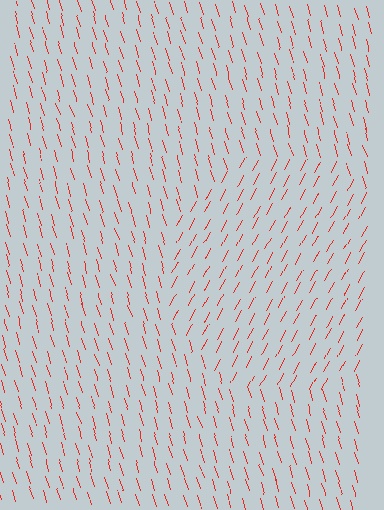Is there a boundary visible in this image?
Yes, there is a texture boundary formed by a change in line orientation.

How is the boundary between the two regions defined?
The boundary is defined purely by a change in line orientation (approximately 45 degrees difference). All lines are the same color and thickness.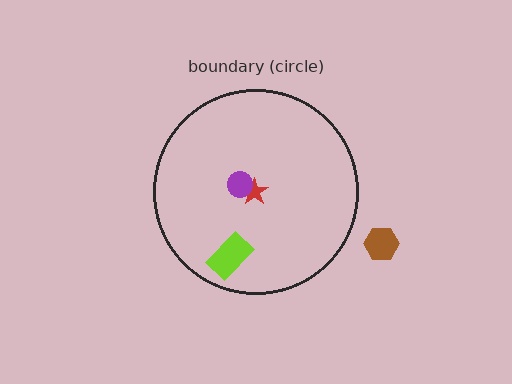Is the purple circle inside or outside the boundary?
Inside.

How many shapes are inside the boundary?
3 inside, 1 outside.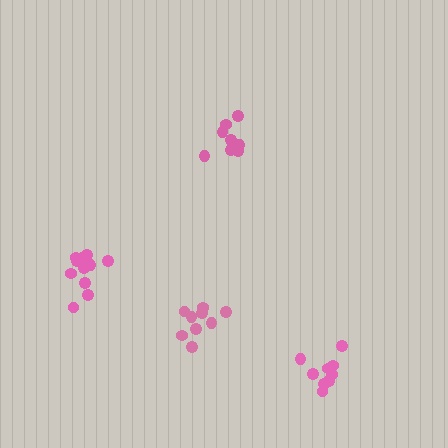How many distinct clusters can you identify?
There are 4 distinct clusters.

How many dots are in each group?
Group 1: 13 dots, Group 2: 9 dots, Group 3: 9 dots, Group 4: 9 dots (40 total).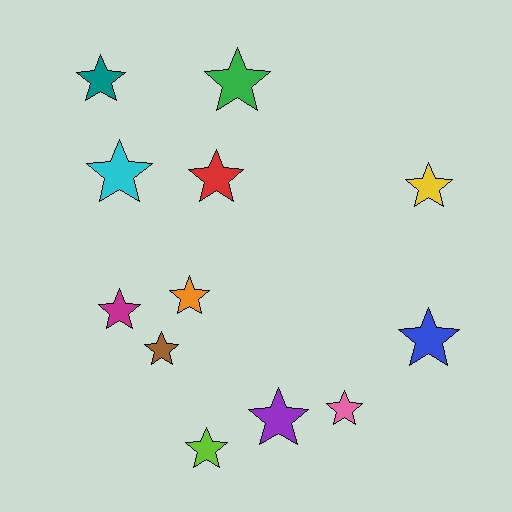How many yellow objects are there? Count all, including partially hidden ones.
There is 1 yellow object.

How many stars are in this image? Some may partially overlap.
There are 12 stars.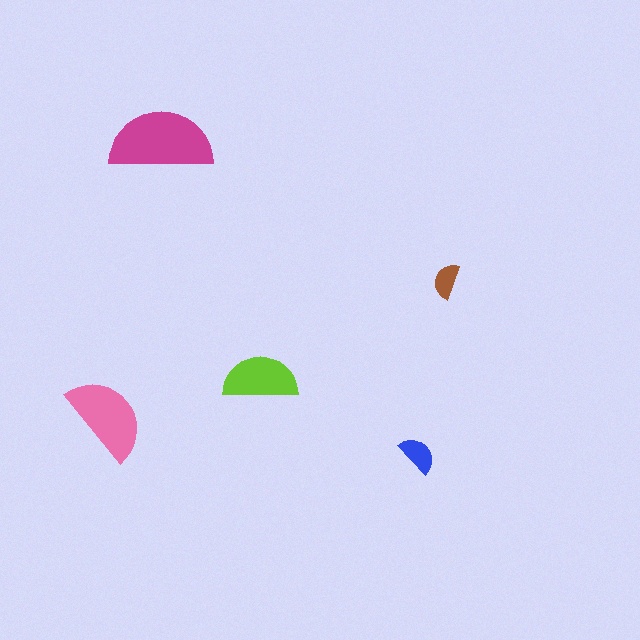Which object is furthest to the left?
The pink semicircle is leftmost.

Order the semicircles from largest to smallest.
the magenta one, the pink one, the lime one, the blue one, the brown one.